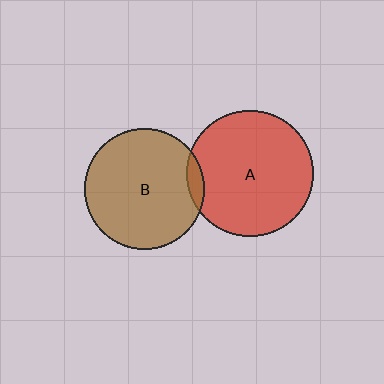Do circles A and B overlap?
Yes.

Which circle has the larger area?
Circle A (red).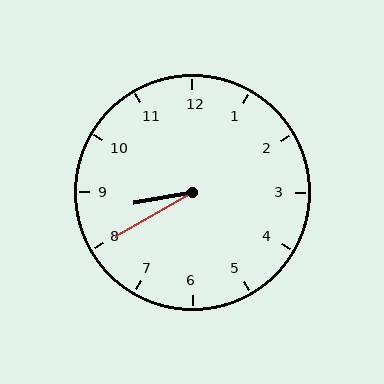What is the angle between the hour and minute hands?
Approximately 20 degrees.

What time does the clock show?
8:40.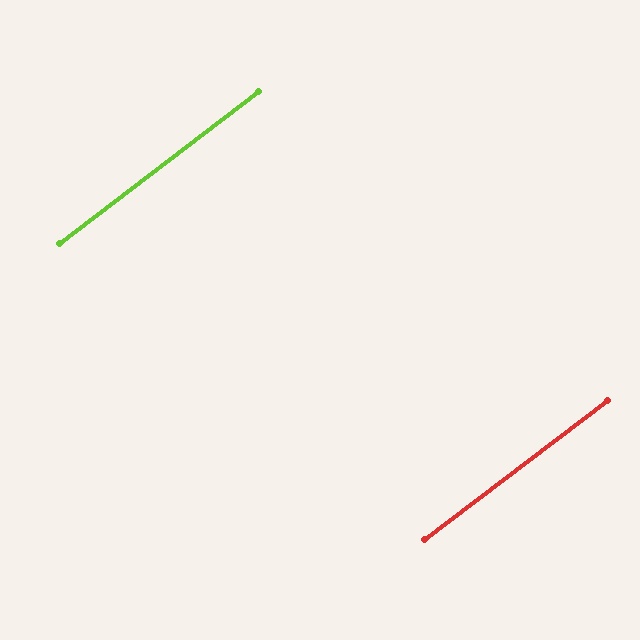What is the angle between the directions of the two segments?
Approximately 0 degrees.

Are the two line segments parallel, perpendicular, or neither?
Parallel — their directions differ by only 0.3°.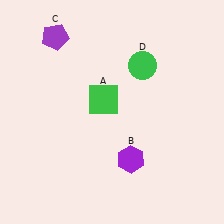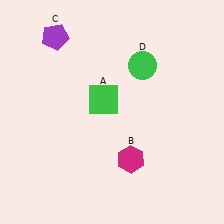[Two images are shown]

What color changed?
The hexagon (B) changed from purple in Image 1 to magenta in Image 2.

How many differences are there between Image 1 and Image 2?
There is 1 difference between the two images.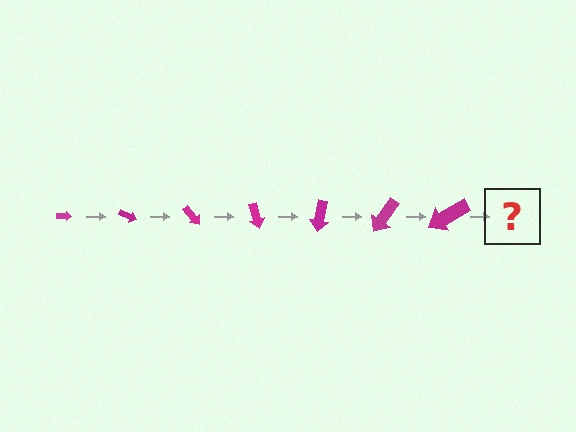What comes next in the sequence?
The next element should be an arrow, larger than the previous one and rotated 175 degrees from the start.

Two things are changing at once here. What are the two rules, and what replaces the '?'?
The two rules are that the arrow grows larger each step and it rotates 25 degrees each step. The '?' should be an arrow, larger than the previous one and rotated 175 degrees from the start.